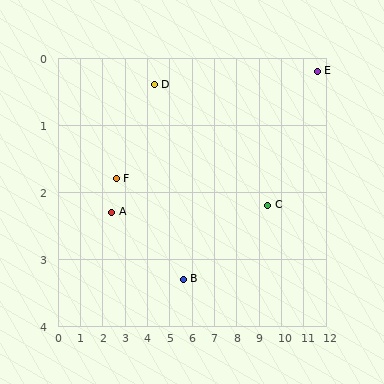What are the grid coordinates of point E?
Point E is at approximately (11.6, 0.2).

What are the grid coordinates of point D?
Point D is at approximately (4.3, 0.4).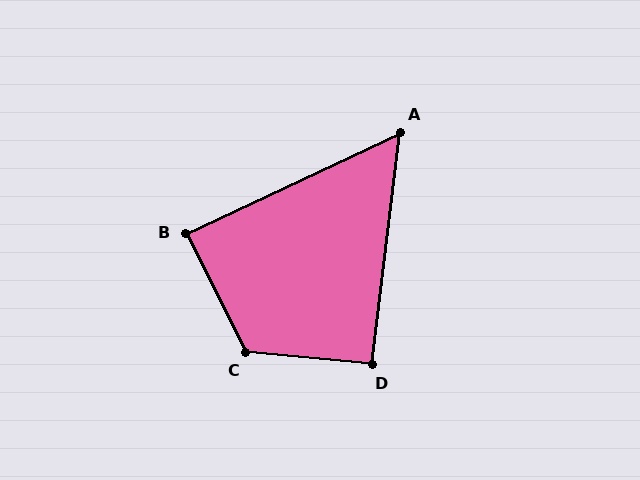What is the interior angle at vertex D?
Approximately 92 degrees (approximately right).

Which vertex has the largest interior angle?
C, at approximately 122 degrees.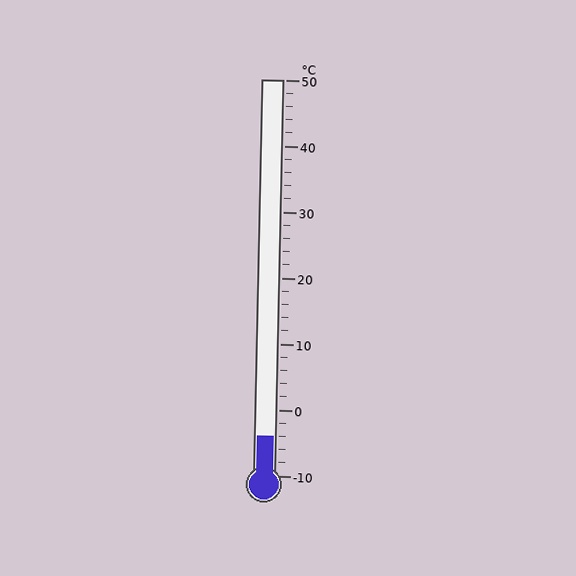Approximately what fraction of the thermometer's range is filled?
The thermometer is filled to approximately 10% of its range.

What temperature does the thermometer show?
The thermometer shows approximately -4°C.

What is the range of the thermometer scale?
The thermometer scale ranges from -10°C to 50°C.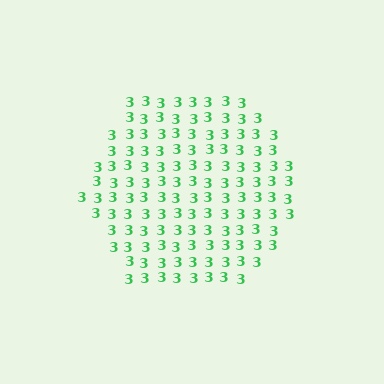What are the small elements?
The small elements are digit 3's.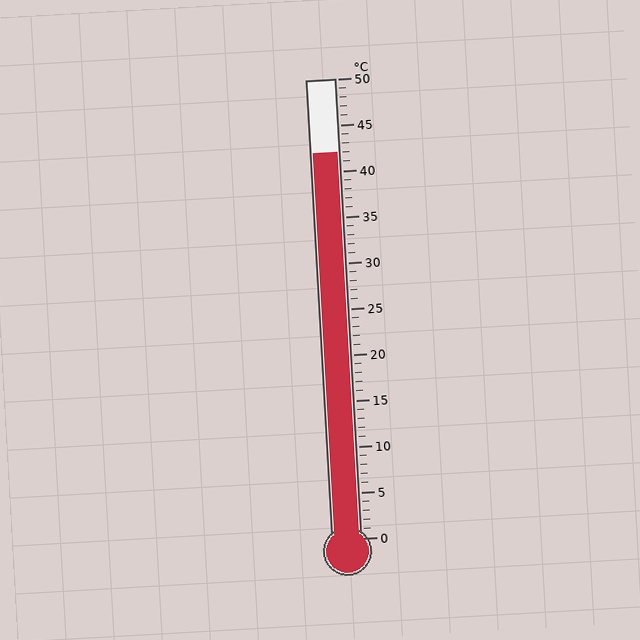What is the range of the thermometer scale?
The thermometer scale ranges from 0°C to 50°C.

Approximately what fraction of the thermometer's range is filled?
The thermometer is filled to approximately 85% of its range.